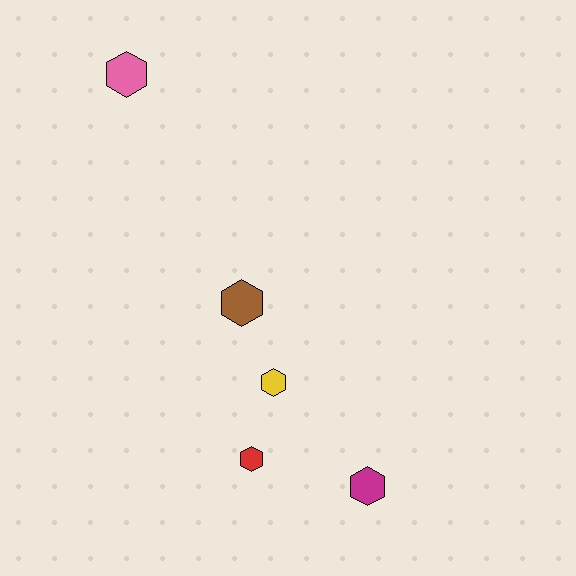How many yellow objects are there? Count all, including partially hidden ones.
There is 1 yellow object.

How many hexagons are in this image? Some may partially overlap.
There are 5 hexagons.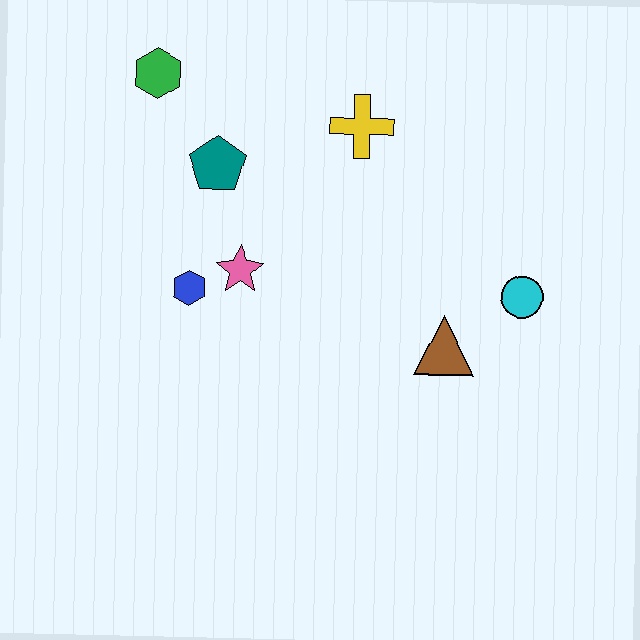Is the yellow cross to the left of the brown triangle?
Yes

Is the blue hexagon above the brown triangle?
Yes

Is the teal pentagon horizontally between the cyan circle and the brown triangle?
No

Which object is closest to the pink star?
The blue hexagon is closest to the pink star.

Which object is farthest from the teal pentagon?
The cyan circle is farthest from the teal pentagon.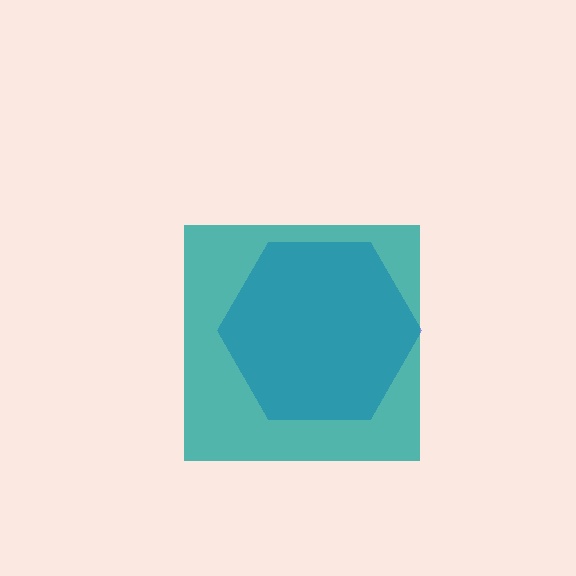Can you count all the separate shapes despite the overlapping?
Yes, there are 2 separate shapes.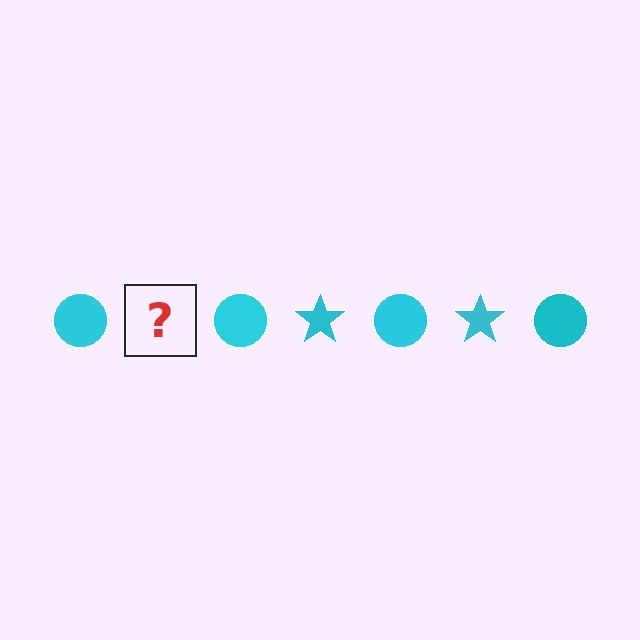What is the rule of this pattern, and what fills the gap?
The rule is that the pattern cycles through circle, star shapes in cyan. The gap should be filled with a cyan star.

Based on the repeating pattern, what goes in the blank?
The blank should be a cyan star.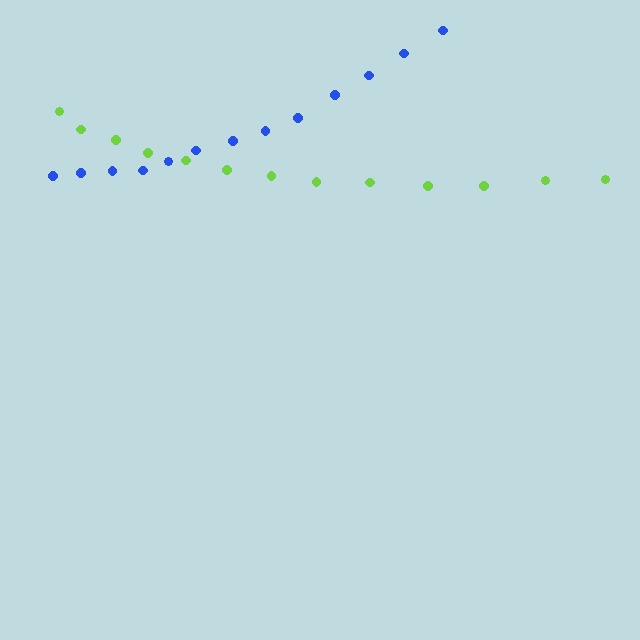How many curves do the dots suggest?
There are 2 distinct paths.